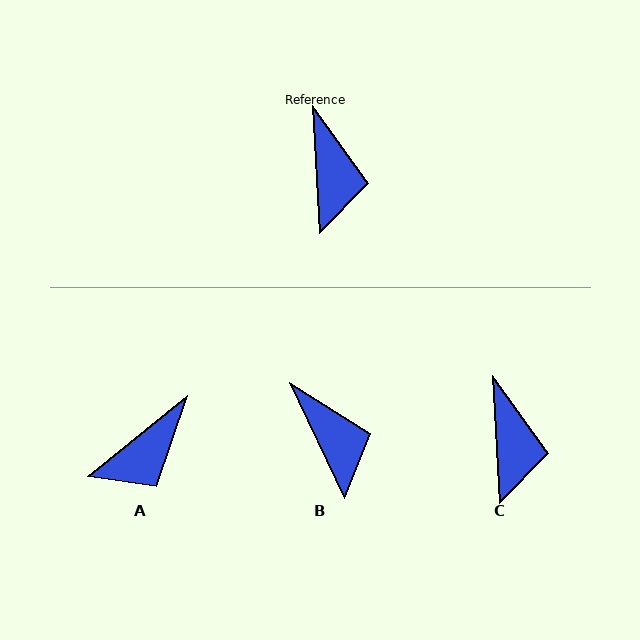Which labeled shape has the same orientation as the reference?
C.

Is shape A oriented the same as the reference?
No, it is off by about 54 degrees.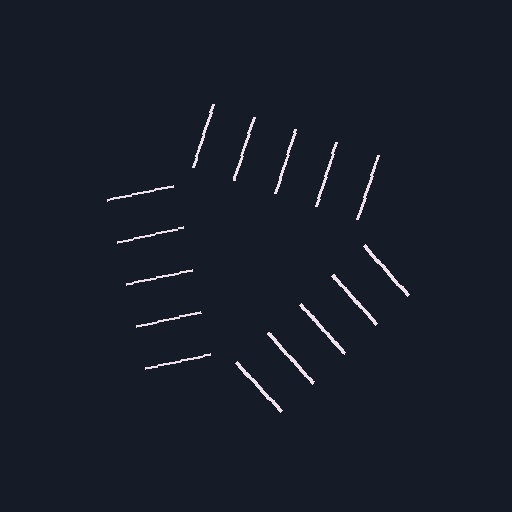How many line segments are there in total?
15 — 5 along each of the 3 edges.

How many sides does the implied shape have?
3 sides — the line-ends trace a triangle.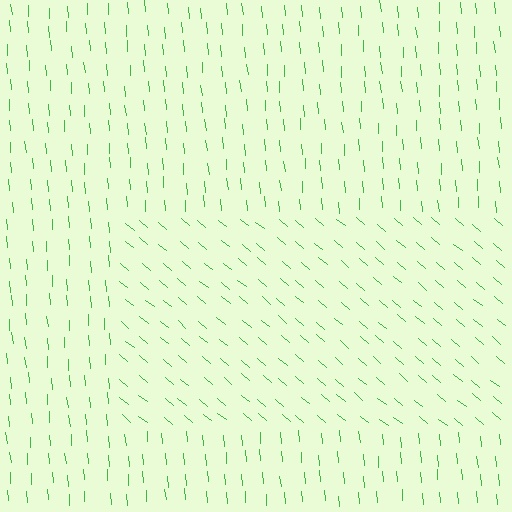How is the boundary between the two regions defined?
The boundary is defined purely by a change in line orientation (approximately 45 degrees difference). All lines are the same color and thickness.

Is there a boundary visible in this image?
Yes, there is a texture boundary formed by a change in line orientation.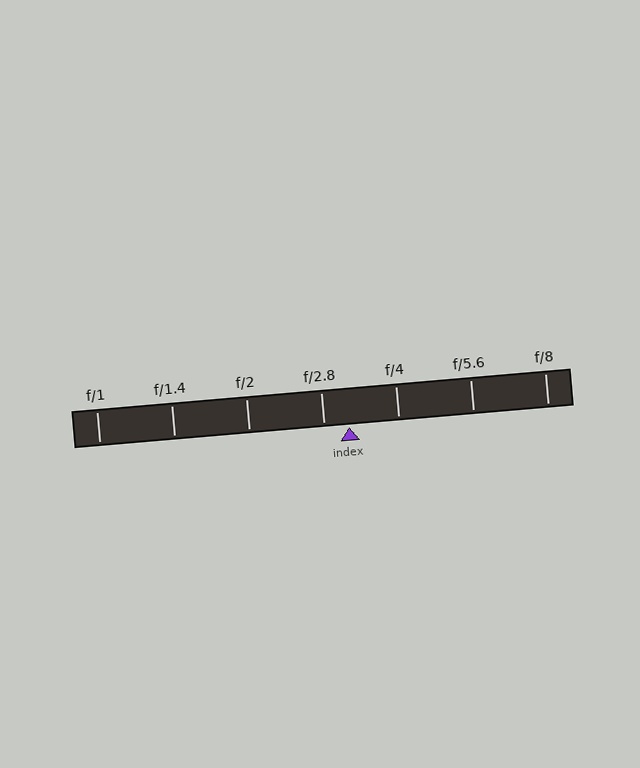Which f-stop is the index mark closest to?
The index mark is closest to f/2.8.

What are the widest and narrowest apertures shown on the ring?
The widest aperture shown is f/1 and the narrowest is f/8.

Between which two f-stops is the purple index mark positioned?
The index mark is between f/2.8 and f/4.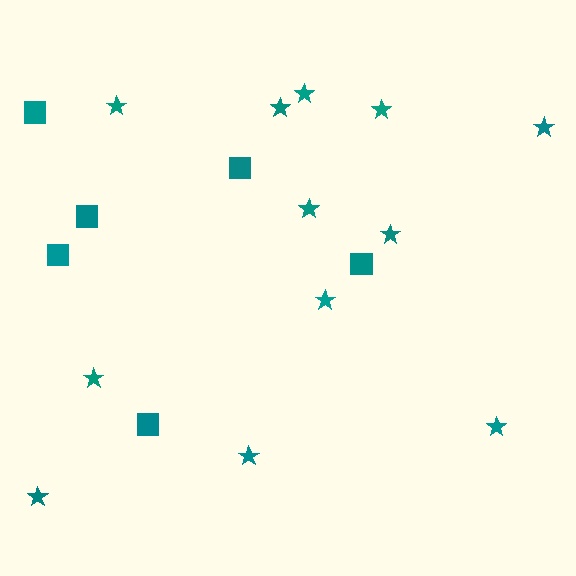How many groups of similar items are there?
There are 2 groups: one group of stars (12) and one group of squares (6).